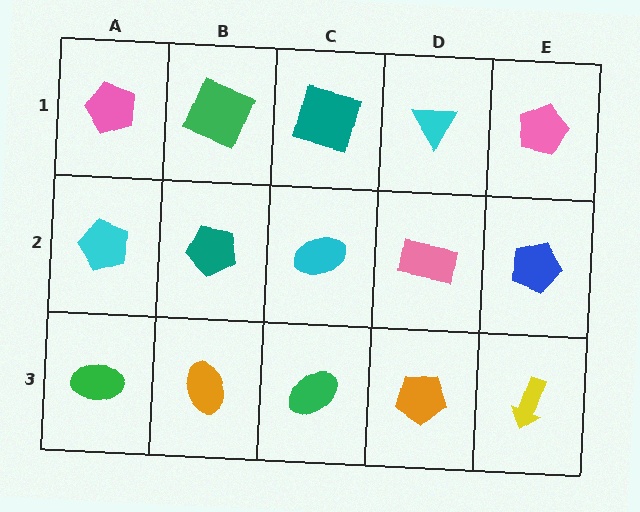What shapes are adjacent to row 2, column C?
A teal square (row 1, column C), a green ellipse (row 3, column C), a teal pentagon (row 2, column B), a pink rectangle (row 2, column D).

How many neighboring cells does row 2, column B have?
4.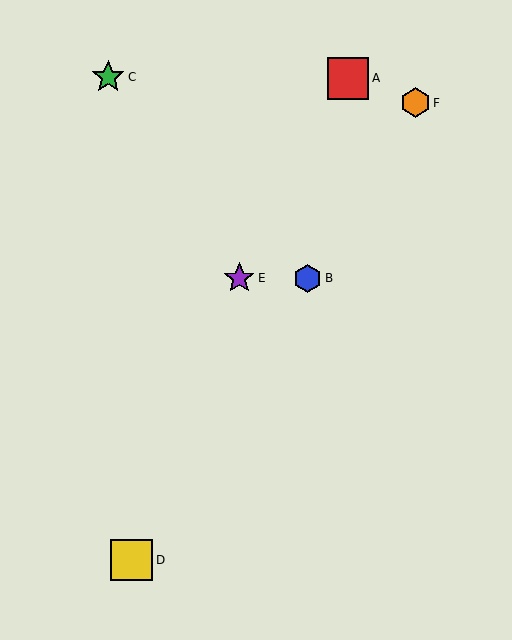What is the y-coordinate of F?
Object F is at y≈103.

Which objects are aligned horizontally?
Objects B, E are aligned horizontally.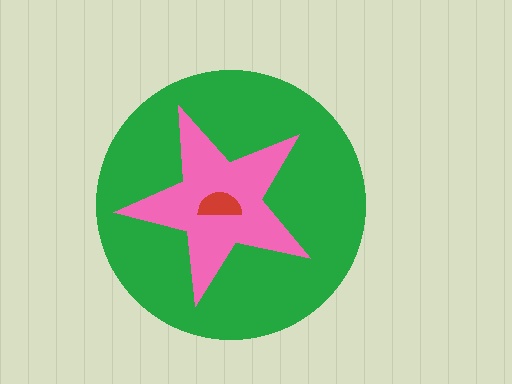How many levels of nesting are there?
3.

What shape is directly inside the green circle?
The pink star.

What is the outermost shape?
The green circle.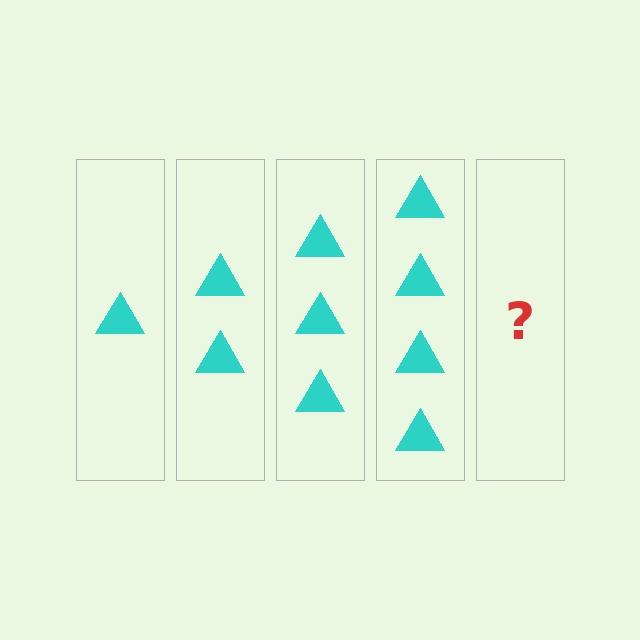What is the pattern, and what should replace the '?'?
The pattern is that each step adds one more triangle. The '?' should be 5 triangles.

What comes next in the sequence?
The next element should be 5 triangles.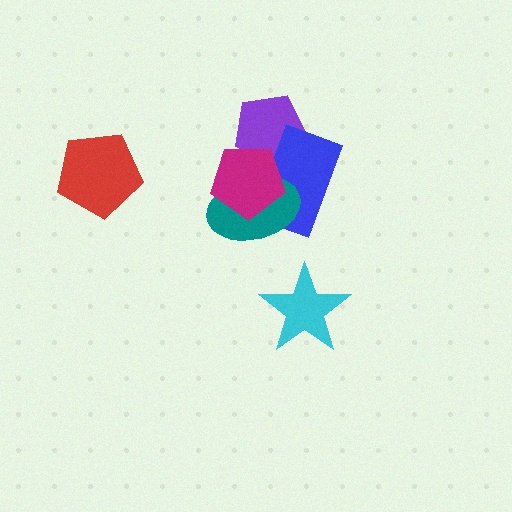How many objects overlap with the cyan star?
0 objects overlap with the cyan star.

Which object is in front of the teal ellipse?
The magenta pentagon is in front of the teal ellipse.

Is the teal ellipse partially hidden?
Yes, it is partially covered by another shape.